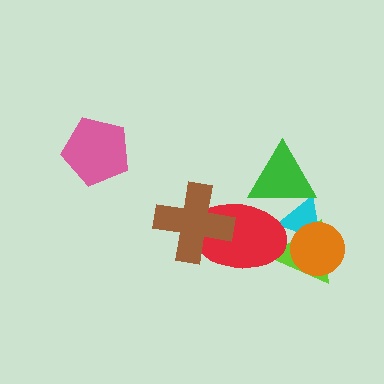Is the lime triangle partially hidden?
Yes, it is partially covered by another shape.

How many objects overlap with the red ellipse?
4 objects overlap with the red ellipse.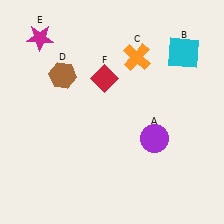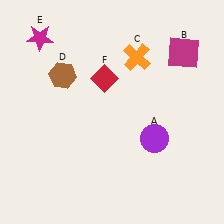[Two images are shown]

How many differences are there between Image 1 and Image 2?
There is 1 difference between the two images.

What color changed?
The square (B) changed from cyan in Image 1 to magenta in Image 2.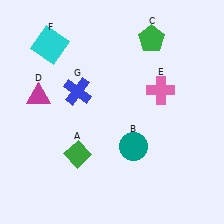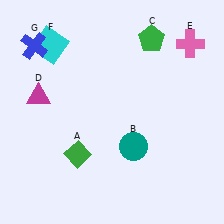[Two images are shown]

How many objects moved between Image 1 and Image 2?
2 objects moved between the two images.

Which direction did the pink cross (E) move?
The pink cross (E) moved up.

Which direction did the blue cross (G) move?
The blue cross (G) moved up.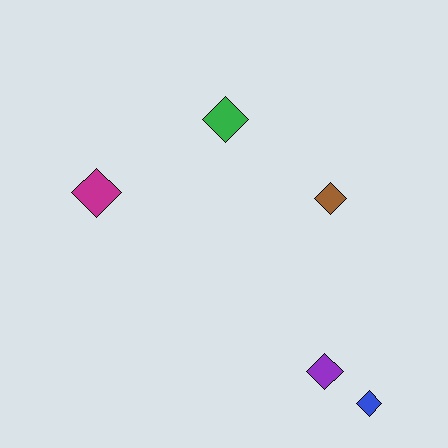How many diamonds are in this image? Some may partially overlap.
There are 5 diamonds.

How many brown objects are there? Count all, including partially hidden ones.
There is 1 brown object.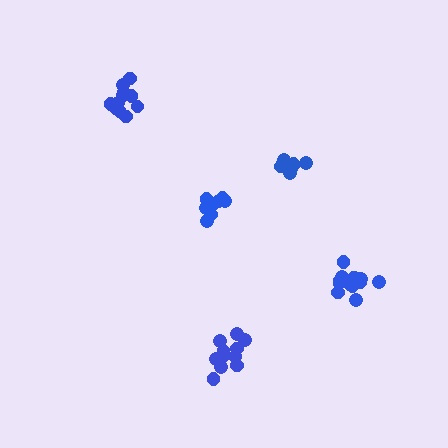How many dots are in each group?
Group 1: 11 dots, Group 2: 10 dots, Group 3: 15 dots, Group 4: 9 dots, Group 5: 11 dots (56 total).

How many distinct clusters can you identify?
There are 5 distinct clusters.